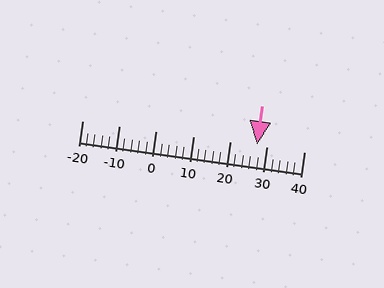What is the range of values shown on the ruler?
The ruler shows values from -20 to 40.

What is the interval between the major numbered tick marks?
The major tick marks are spaced 10 units apart.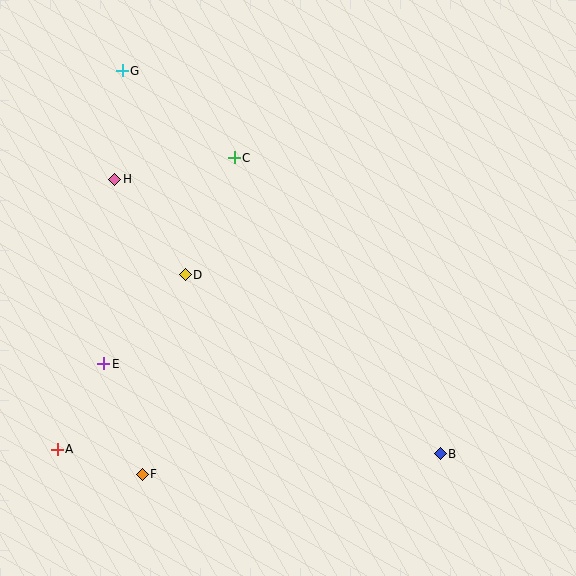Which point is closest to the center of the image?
Point D at (185, 275) is closest to the center.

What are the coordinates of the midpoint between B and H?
The midpoint between B and H is at (278, 316).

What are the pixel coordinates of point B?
Point B is at (440, 454).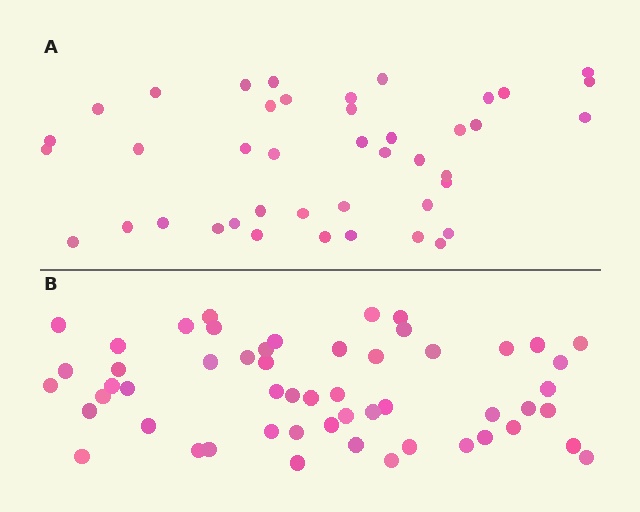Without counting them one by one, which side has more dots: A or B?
Region B (the bottom region) has more dots.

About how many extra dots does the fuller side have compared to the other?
Region B has roughly 12 or so more dots than region A.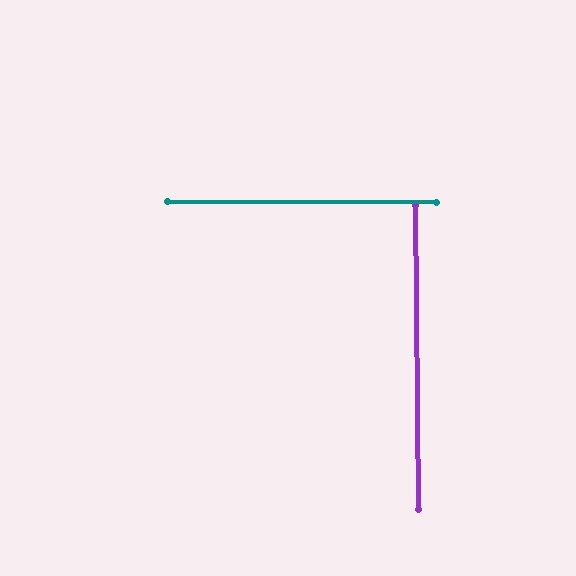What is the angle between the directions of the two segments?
Approximately 89 degrees.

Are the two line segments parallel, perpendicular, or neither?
Perpendicular — they meet at approximately 89°.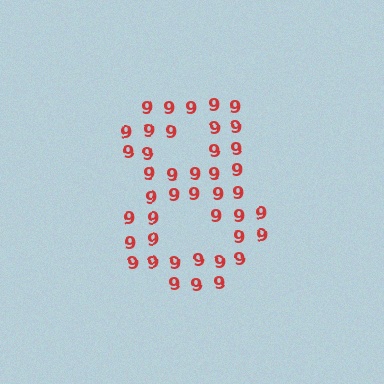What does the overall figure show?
The overall figure shows the digit 8.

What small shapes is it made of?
It is made of small digit 9's.